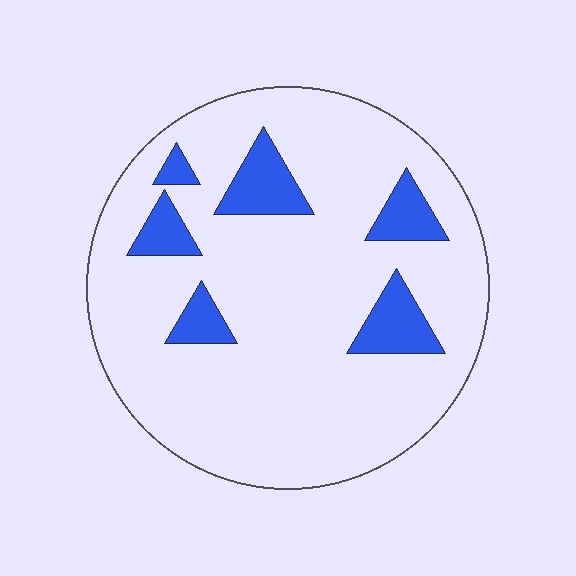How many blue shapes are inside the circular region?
6.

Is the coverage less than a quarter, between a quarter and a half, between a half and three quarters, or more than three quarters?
Less than a quarter.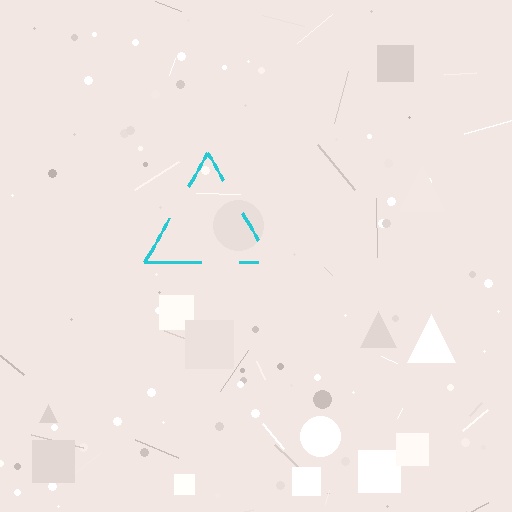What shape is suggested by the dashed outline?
The dashed outline suggests a triangle.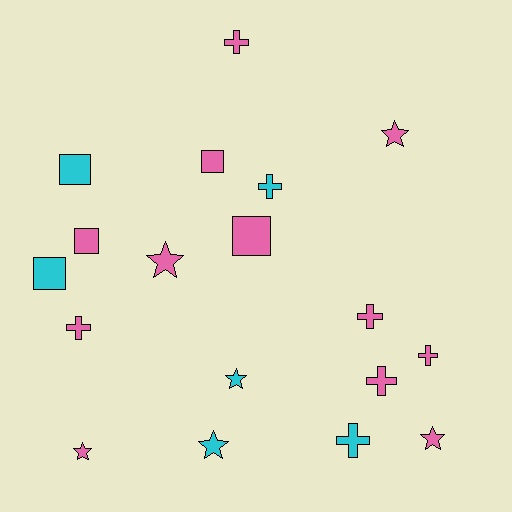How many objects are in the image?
There are 18 objects.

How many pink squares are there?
There are 3 pink squares.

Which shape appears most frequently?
Cross, with 7 objects.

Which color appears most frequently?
Pink, with 12 objects.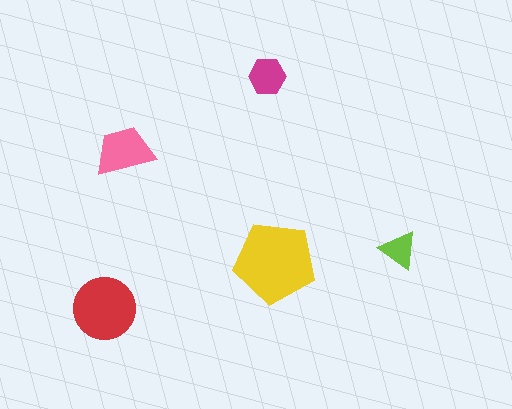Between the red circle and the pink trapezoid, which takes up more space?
The red circle.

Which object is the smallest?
The lime triangle.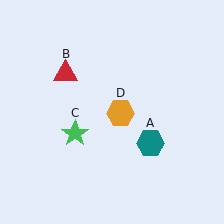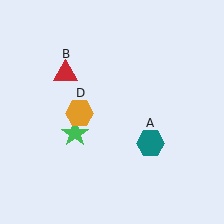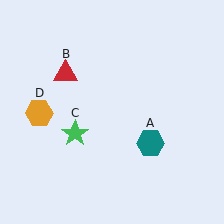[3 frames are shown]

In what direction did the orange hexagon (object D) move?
The orange hexagon (object D) moved left.